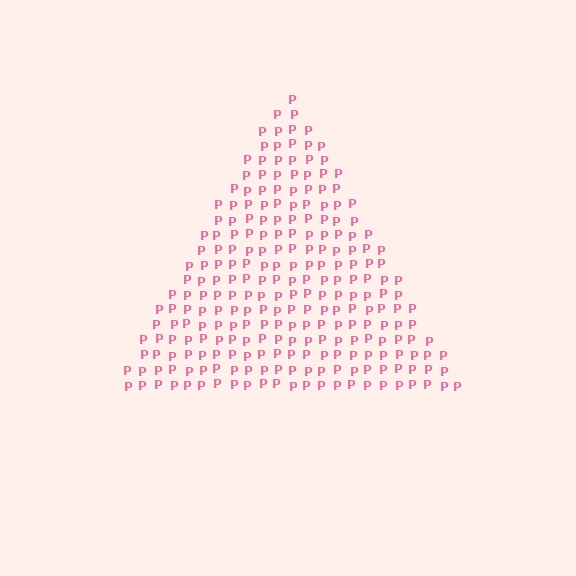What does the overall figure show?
The overall figure shows a triangle.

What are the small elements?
The small elements are letter P's.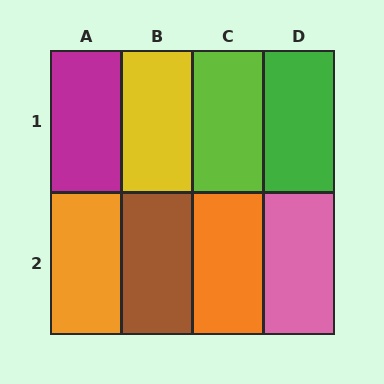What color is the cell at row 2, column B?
Brown.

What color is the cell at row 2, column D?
Pink.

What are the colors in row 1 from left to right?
Magenta, yellow, lime, green.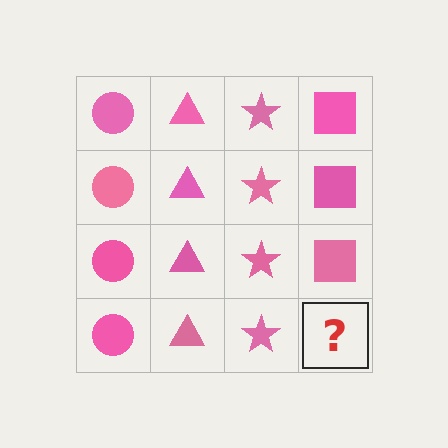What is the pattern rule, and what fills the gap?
The rule is that each column has a consistent shape. The gap should be filled with a pink square.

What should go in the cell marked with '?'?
The missing cell should contain a pink square.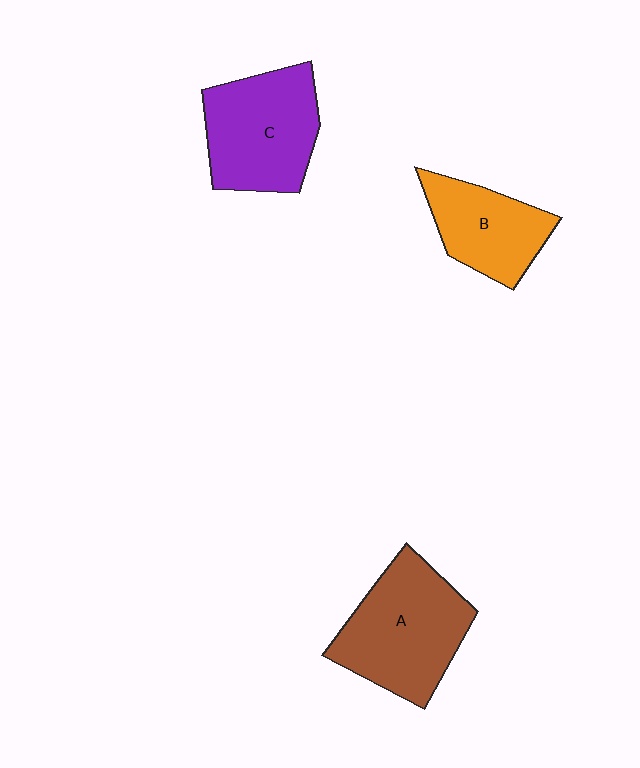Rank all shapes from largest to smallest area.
From largest to smallest: A (brown), C (purple), B (orange).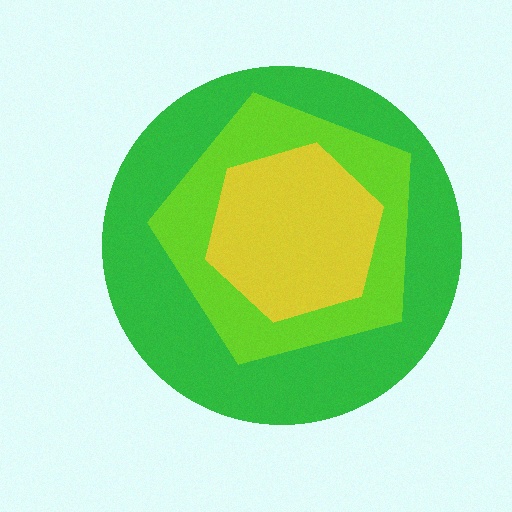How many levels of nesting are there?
3.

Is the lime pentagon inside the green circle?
Yes.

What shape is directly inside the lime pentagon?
The yellow hexagon.